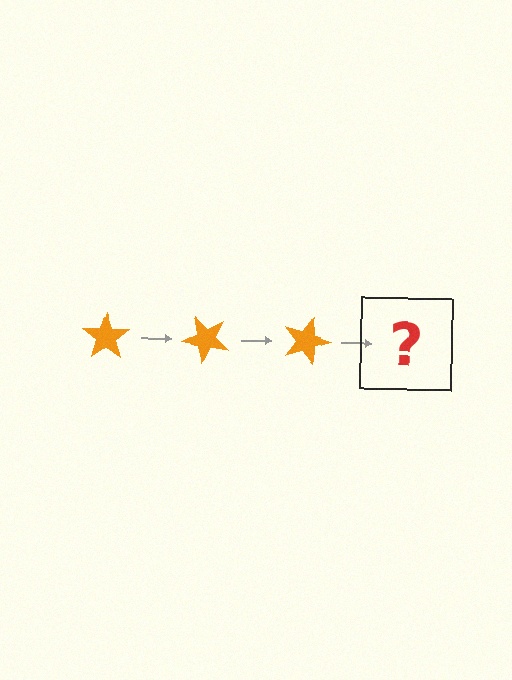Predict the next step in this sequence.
The next step is an orange star rotated 135 degrees.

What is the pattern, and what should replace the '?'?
The pattern is that the star rotates 45 degrees each step. The '?' should be an orange star rotated 135 degrees.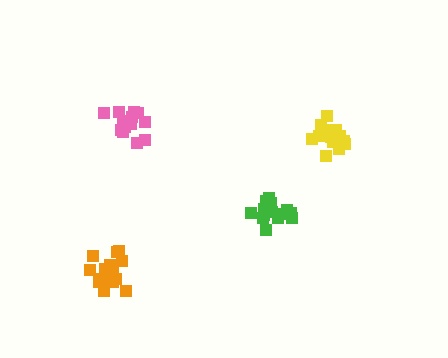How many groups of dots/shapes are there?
There are 4 groups.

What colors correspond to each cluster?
The clusters are colored: pink, yellow, green, orange.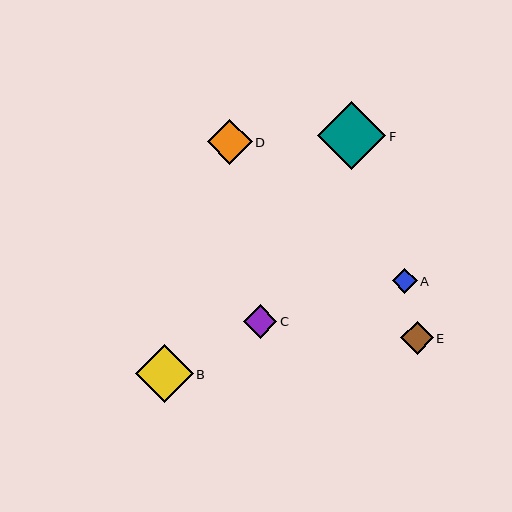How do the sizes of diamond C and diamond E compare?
Diamond C and diamond E are approximately the same size.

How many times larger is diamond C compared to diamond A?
Diamond C is approximately 1.3 times the size of diamond A.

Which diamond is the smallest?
Diamond A is the smallest with a size of approximately 25 pixels.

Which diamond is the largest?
Diamond F is the largest with a size of approximately 68 pixels.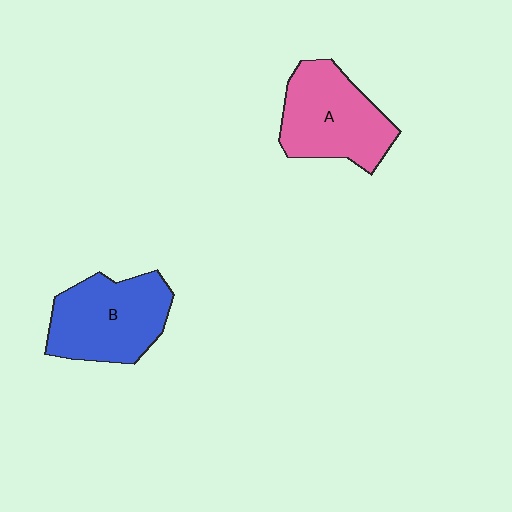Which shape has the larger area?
Shape B (blue).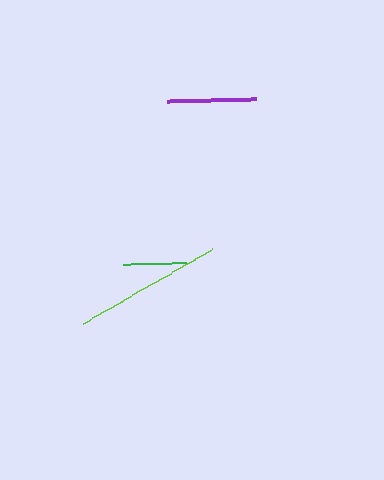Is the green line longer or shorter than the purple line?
The purple line is longer than the green line.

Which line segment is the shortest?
The green line is the shortest at approximately 63 pixels.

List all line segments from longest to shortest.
From longest to shortest: lime, purple, green.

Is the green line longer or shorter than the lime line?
The lime line is longer than the green line.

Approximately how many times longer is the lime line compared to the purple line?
The lime line is approximately 1.7 times the length of the purple line.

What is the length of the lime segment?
The lime segment is approximately 149 pixels long.